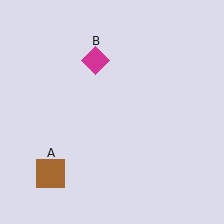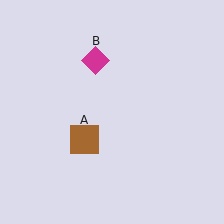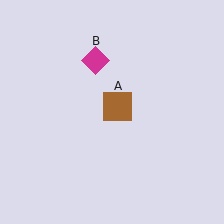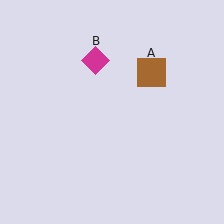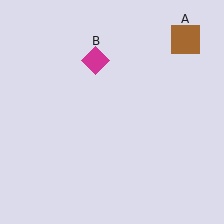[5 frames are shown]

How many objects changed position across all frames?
1 object changed position: brown square (object A).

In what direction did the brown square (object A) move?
The brown square (object A) moved up and to the right.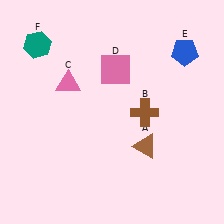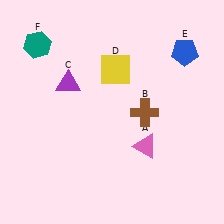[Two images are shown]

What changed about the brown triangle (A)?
In Image 1, A is brown. In Image 2, it changed to pink.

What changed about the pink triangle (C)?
In Image 1, C is pink. In Image 2, it changed to purple.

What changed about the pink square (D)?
In Image 1, D is pink. In Image 2, it changed to yellow.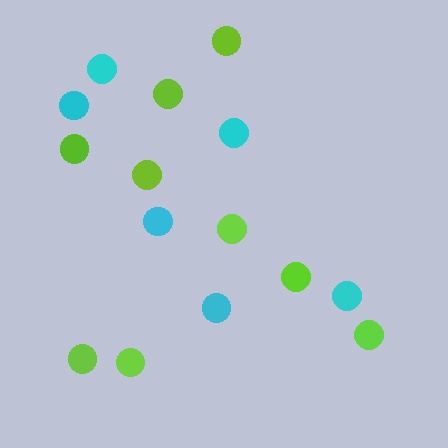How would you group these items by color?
There are 2 groups: one group of cyan circles (6) and one group of lime circles (9).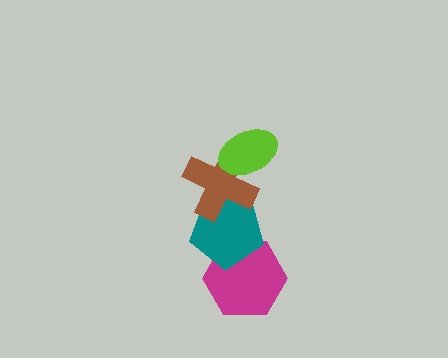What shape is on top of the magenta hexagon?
The teal pentagon is on top of the magenta hexagon.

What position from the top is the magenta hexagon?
The magenta hexagon is 4th from the top.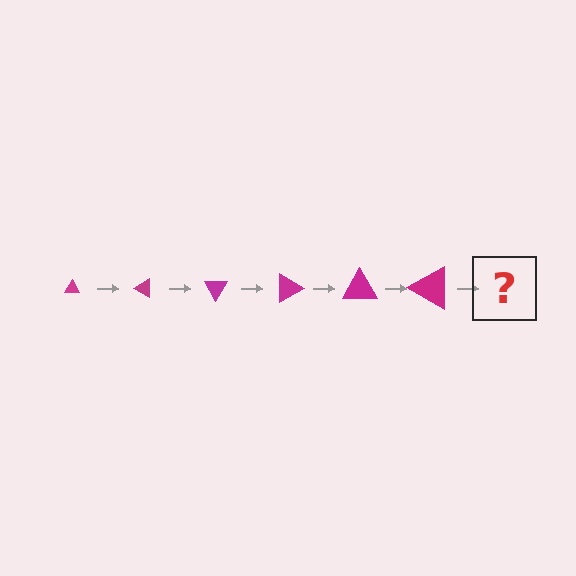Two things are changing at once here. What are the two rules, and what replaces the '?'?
The two rules are that the triangle grows larger each step and it rotates 30 degrees each step. The '?' should be a triangle, larger than the previous one and rotated 180 degrees from the start.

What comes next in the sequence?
The next element should be a triangle, larger than the previous one and rotated 180 degrees from the start.